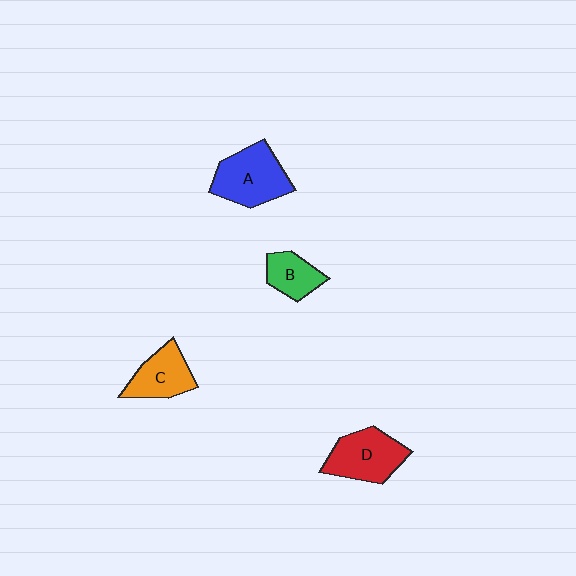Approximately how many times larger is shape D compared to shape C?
Approximately 1.2 times.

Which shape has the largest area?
Shape A (blue).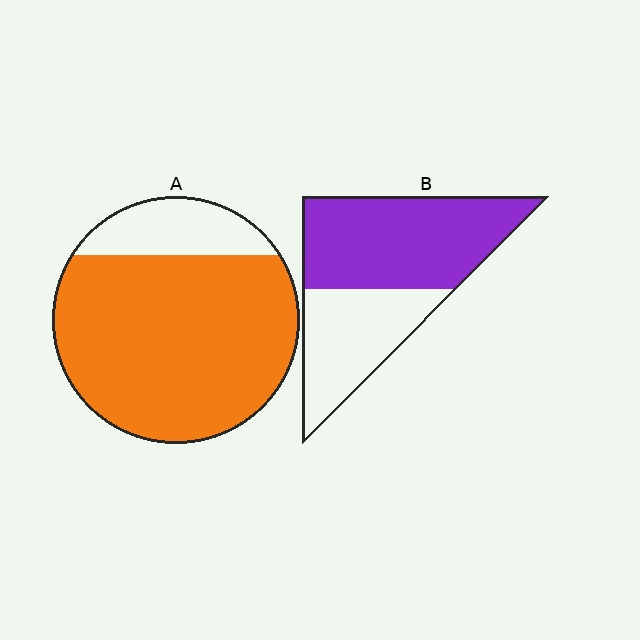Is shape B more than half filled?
Yes.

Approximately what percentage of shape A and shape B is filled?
A is approximately 80% and B is approximately 60%.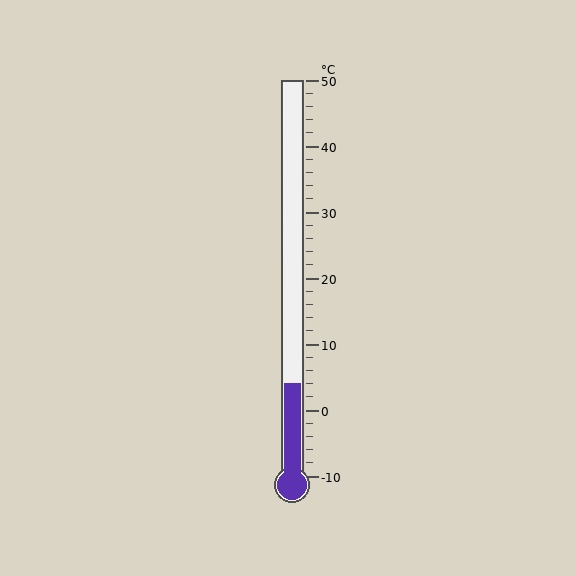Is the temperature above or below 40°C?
The temperature is below 40°C.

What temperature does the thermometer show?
The thermometer shows approximately 4°C.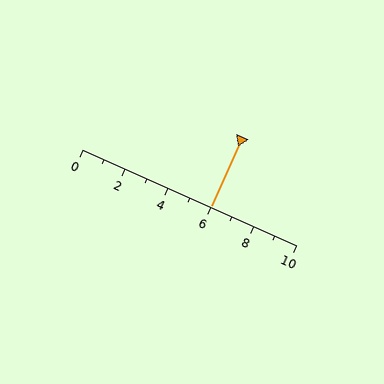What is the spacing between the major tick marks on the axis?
The major ticks are spaced 2 apart.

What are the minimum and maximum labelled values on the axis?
The axis runs from 0 to 10.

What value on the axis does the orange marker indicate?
The marker indicates approximately 6.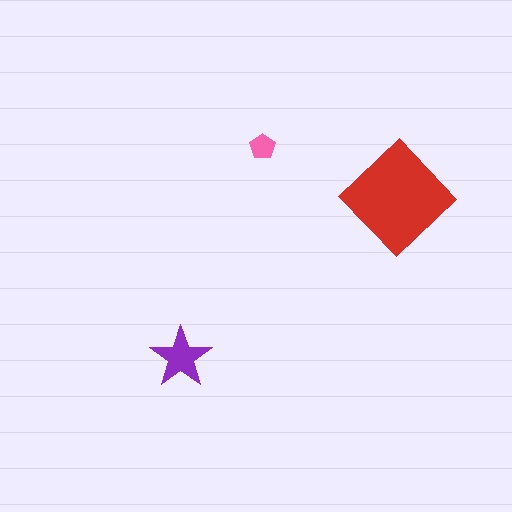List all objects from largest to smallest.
The red diamond, the purple star, the pink pentagon.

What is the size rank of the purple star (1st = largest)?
2nd.